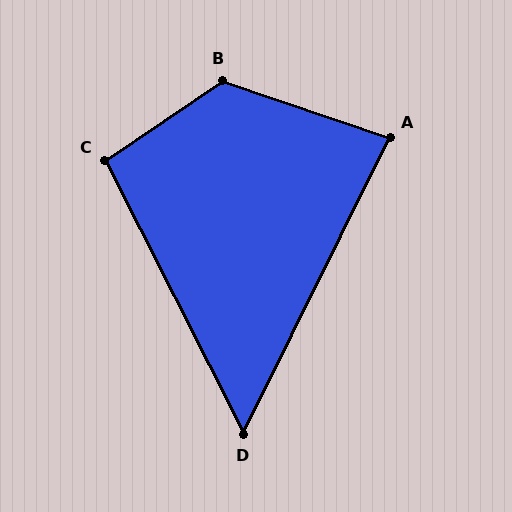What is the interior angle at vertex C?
Approximately 97 degrees (obtuse).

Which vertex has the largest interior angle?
B, at approximately 127 degrees.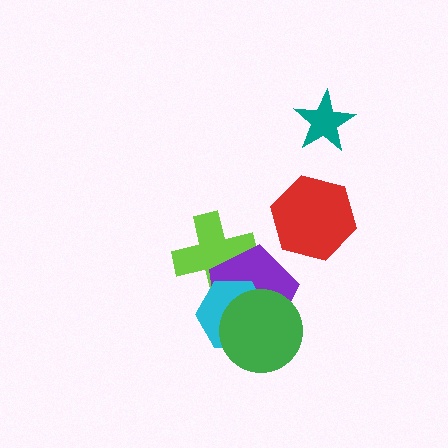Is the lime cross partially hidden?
Yes, it is partially covered by another shape.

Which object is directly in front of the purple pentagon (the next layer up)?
The cyan hexagon is directly in front of the purple pentagon.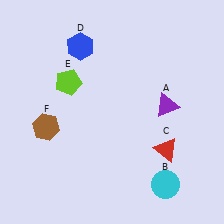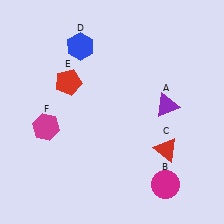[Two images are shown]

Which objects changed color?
B changed from cyan to magenta. E changed from lime to red. F changed from brown to magenta.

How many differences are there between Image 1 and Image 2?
There are 3 differences between the two images.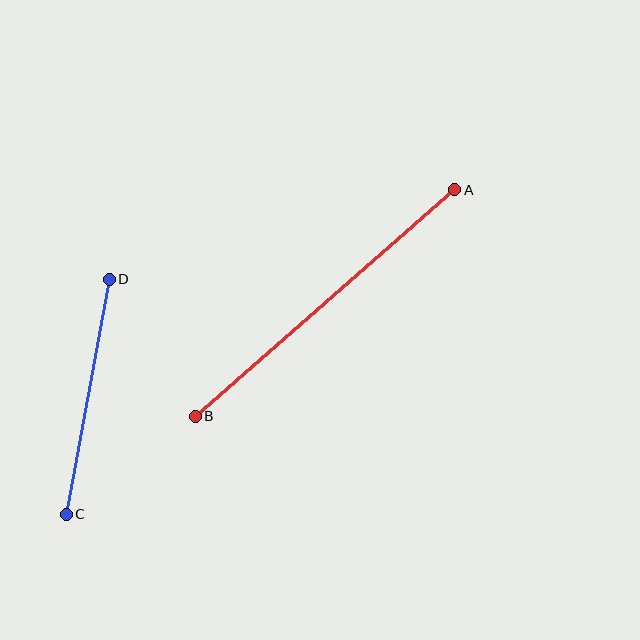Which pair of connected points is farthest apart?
Points A and B are farthest apart.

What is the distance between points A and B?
The distance is approximately 345 pixels.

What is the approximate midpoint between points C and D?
The midpoint is at approximately (88, 397) pixels.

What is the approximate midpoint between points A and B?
The midpoint is at approximately (325, 303) pixels.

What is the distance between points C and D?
The distance is approximately 239 pixels.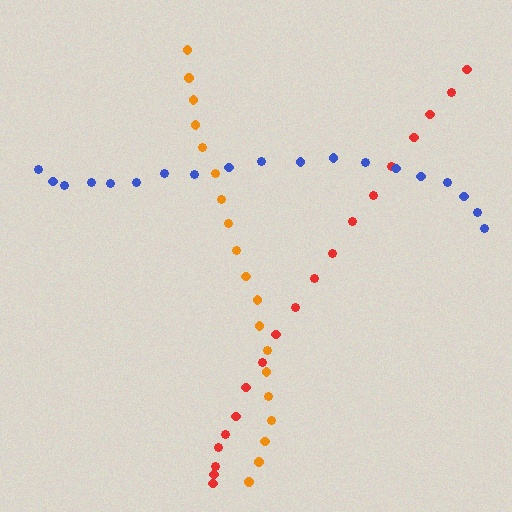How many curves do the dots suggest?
There are 3 distinct paths.